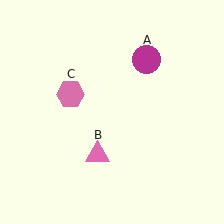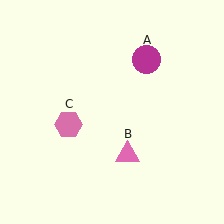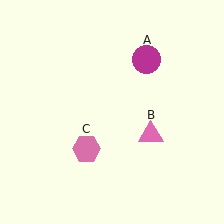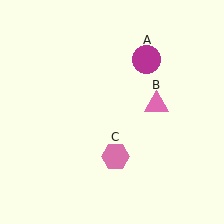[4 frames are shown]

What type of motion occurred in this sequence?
The pink triangle (object B), pink hexagon (object C) rotated counterclockwise around the center of the scene.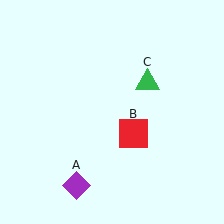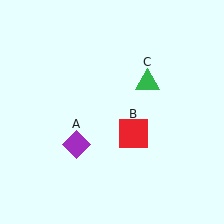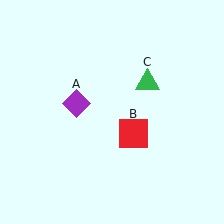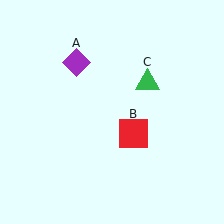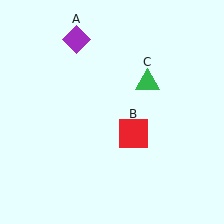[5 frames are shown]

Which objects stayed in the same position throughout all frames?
Red square (object B) and green triangle (object C) remained stationary.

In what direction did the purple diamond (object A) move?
The purple diamond (object A) moved up.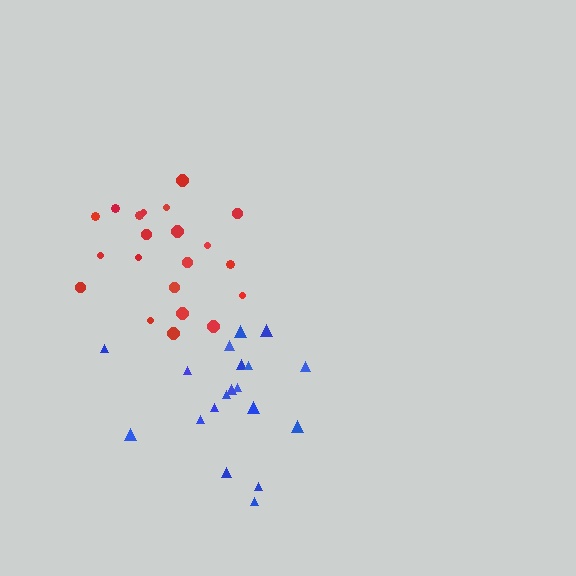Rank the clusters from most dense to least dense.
red, blue.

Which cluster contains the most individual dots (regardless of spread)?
Red (21).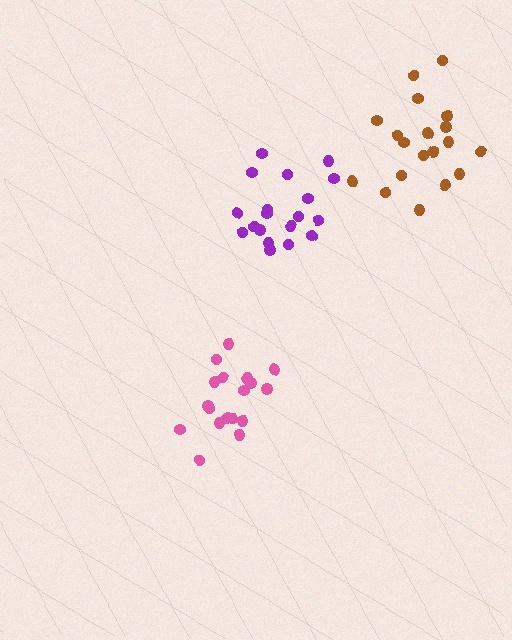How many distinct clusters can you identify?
There are 3 distinct clusters.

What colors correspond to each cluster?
The clusters are colored: brown, pink, purple.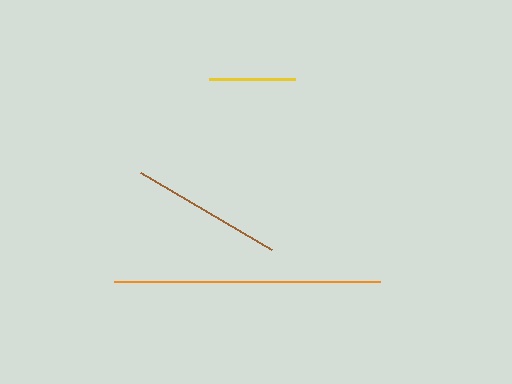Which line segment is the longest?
The orange line is the longest at approximately 266 pixels.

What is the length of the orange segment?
The orange segment is approximately 266 pixels long.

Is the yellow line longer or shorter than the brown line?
The brown line is longer than the yellow line.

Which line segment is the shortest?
The yellow line is the shortest at approximately 85 pixels.